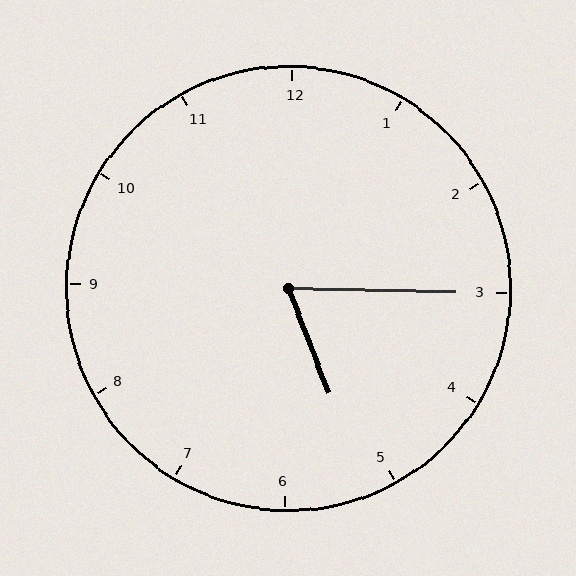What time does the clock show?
5:15.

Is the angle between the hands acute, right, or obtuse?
It is acute.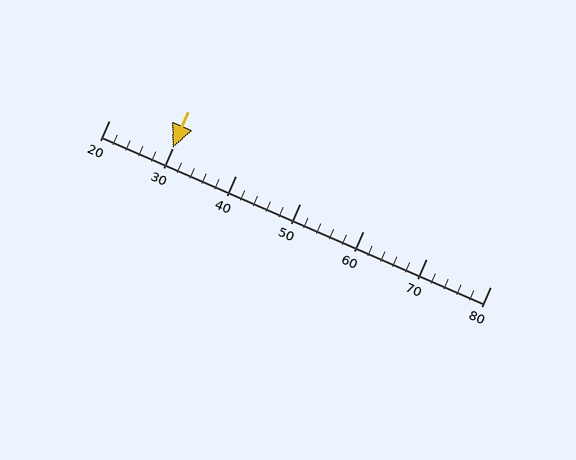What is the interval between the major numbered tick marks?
The major tick marks are spaced 10 units apart.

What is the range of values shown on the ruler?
The ruler shows values from 20 to 80.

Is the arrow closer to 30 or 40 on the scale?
The arrow is closer to 30.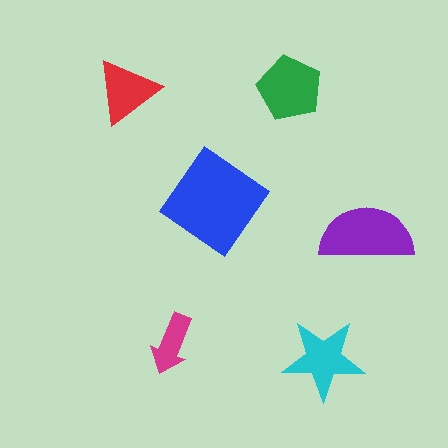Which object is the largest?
The blue diamond.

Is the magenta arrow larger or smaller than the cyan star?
Smaller.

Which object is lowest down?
The cyan star is bottommost.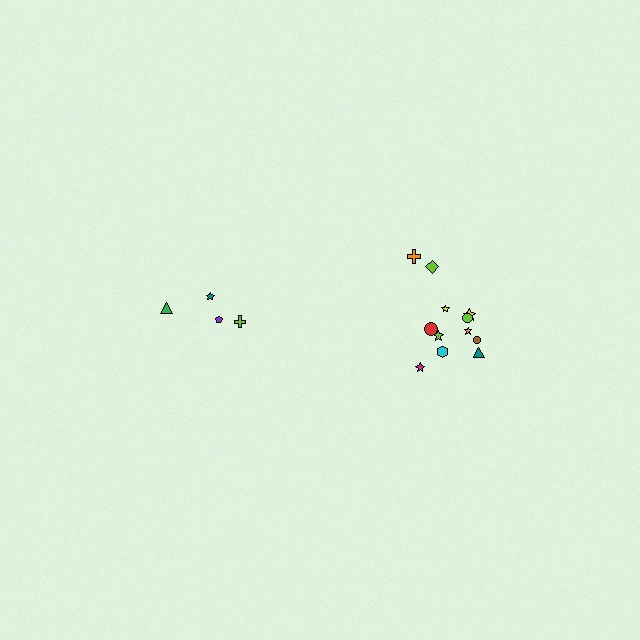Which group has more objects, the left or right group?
The right group.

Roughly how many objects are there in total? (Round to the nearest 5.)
Roughly 15 objects in total.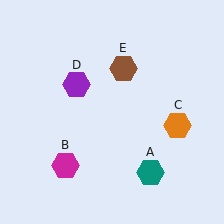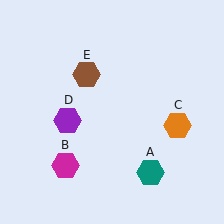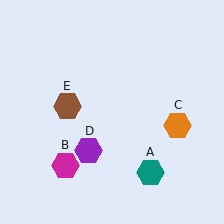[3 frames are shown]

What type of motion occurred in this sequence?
The purple hexagon (object D), brown hexagon (object E) rotated counterclockwise around the center of the scene.